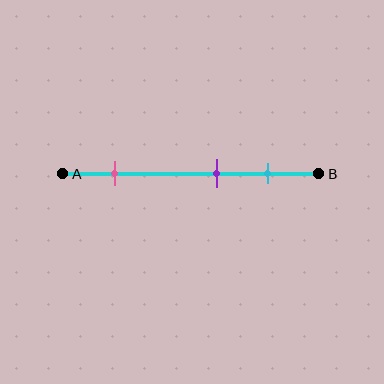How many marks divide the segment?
There are 3 marks dividing the segment.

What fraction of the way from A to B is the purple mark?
The purple mark is approximately 60% (0.6) of the way from A to B.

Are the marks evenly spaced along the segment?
No, the marks are not evenly spaced.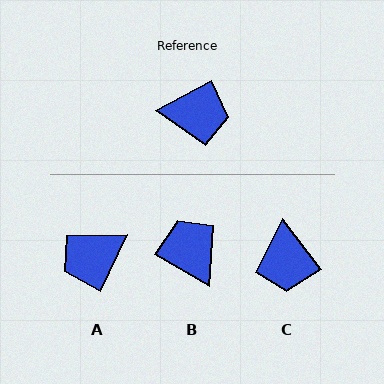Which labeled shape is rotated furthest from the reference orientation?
A, about 144 degrees away.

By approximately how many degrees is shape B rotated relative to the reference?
Approximately 121 degrees counter-clockwise.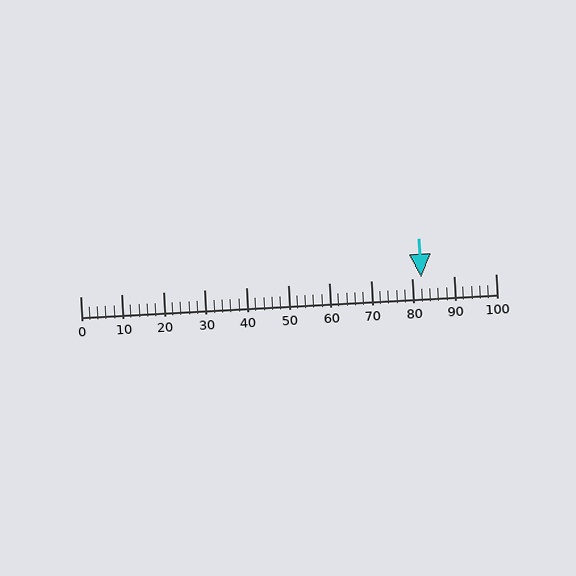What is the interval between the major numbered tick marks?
The major tick marks are spaced 10 units apart.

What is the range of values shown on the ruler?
The ruler shows values from 0 to 100.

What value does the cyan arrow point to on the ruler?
The cyan arrow points to approximately 82.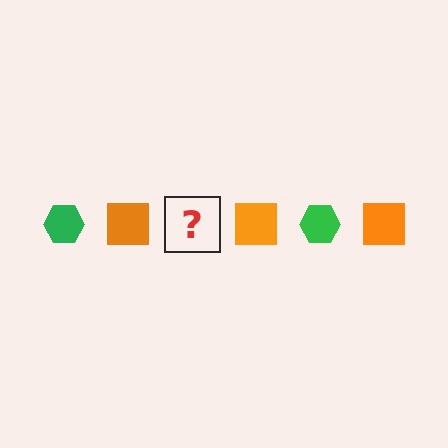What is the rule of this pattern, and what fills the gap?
The rule is that the pattern alternates between green hexagon and orange square. The gap should be filled with a green hexagon.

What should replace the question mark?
The question mark should be replaced with a green hexagon.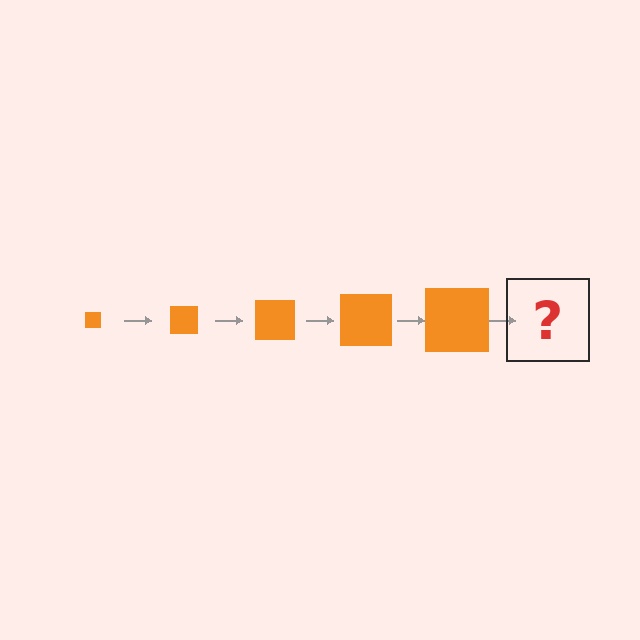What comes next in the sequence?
The next element should be an orange square, larger than the previous one.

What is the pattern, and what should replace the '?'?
The pattern is that the square gets progressively larger each step. The '?' should be an orange square, larger than the previous one.